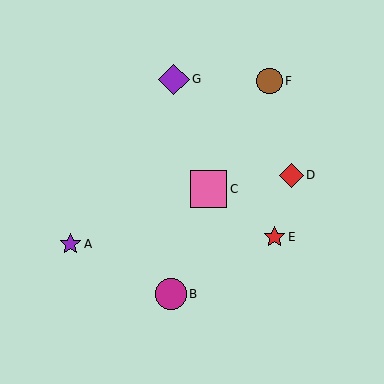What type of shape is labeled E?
Shape E is a red star.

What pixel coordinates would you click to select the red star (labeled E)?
Click at (274, 237) to select the red star E.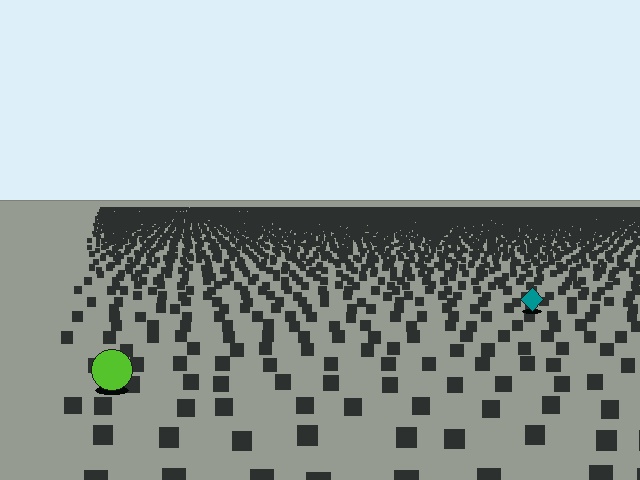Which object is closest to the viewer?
The lime circle is closest. The texture marks near it are larger and more spread out.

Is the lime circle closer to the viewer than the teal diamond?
Yes. The lime circle is closer — you can tell from the texture gradient: the ground texture is coarser near it.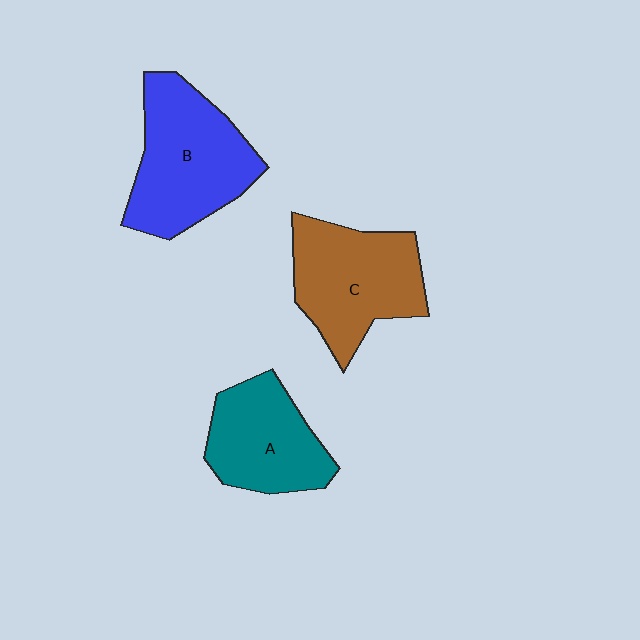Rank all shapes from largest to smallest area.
From largest to smallest: B (blue), C (brown), A (teal).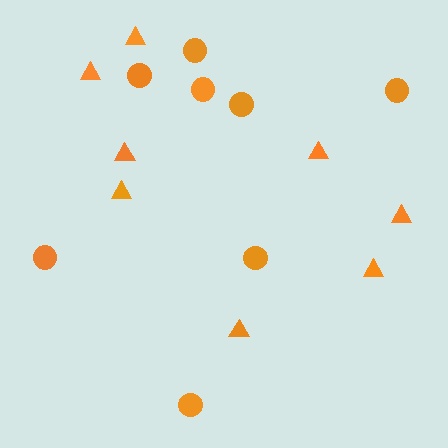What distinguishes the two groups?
There are 2 groups: one group of triangles (8) and one group of circles (8).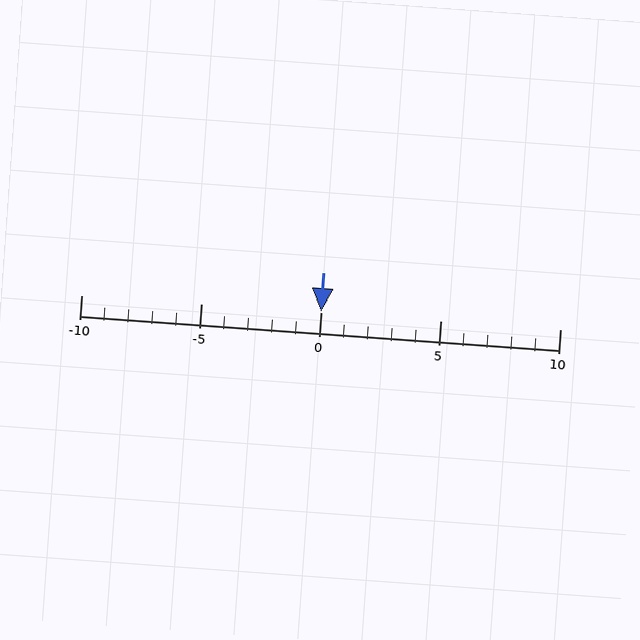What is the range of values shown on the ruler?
The ruler shows values from -10 to 10.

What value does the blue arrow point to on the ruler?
The blue arrow points to approximately 0.